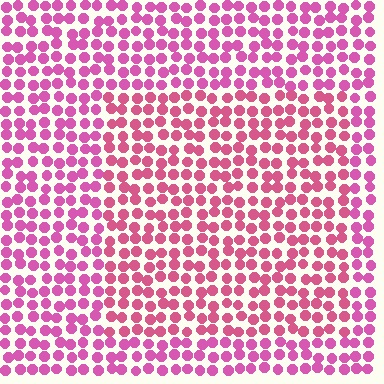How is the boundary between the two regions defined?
The boundary is defined purely by a slight shift in hue (about 19 degrees). Spacing, size, and orientation are identical on both sides.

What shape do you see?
I see a rectangle.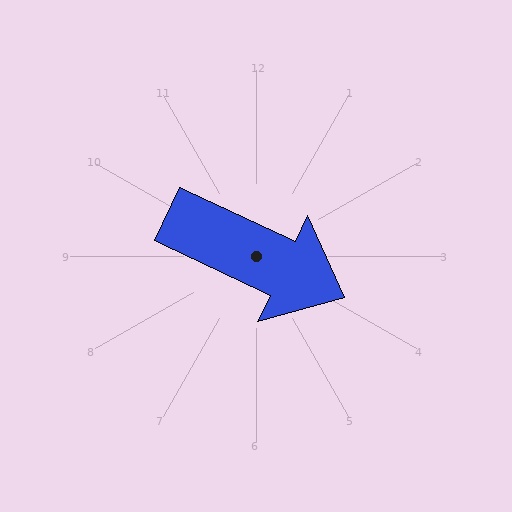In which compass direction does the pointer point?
Southeast.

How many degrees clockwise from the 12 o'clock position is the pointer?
Approximately 115 degrees.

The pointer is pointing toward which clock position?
Roughly 4 o'clock.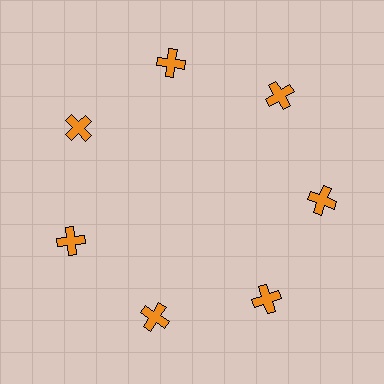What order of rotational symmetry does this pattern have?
This pattern has 7-fold rotational symmetry.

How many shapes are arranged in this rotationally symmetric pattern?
There are 7 shapes, arranged in 7 groups of 1.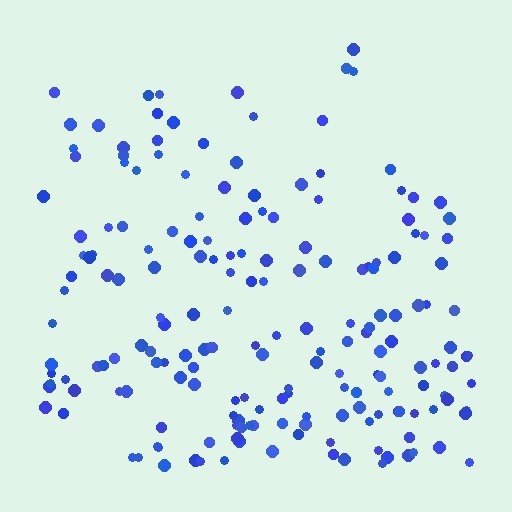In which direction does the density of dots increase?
From top to bottom, with the bottom side densest.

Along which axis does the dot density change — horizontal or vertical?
Vertical.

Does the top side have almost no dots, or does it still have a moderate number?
Still a moderate number, just noticeably fewer than the bottom.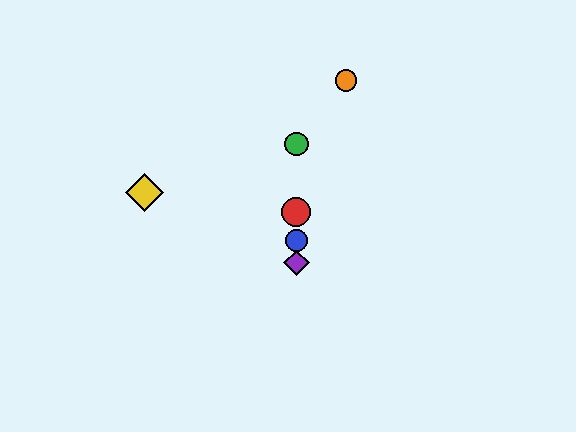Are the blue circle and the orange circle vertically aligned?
No, the blue circle is at x≈296 and the orange circle is at x≈346.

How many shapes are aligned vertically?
4 shapes (the red circle, the blue circle, the green circle, the purple diamond) are aligned vertically.